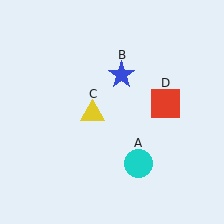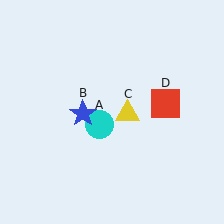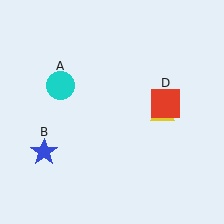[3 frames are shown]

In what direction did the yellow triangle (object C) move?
The yellow triangle (object C) moved right.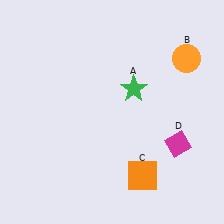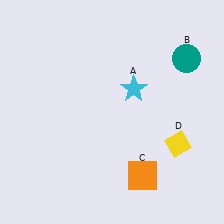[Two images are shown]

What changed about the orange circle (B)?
In Image 1, B is orange. In Image 2, it changed to teal.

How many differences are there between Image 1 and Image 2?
There are 3 differences between the two images.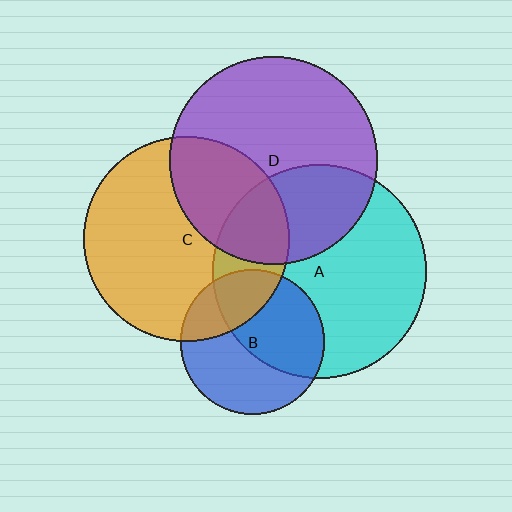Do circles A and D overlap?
Yes.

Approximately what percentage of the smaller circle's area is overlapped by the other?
Approximately 30%.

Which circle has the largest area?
Circle A (cyan).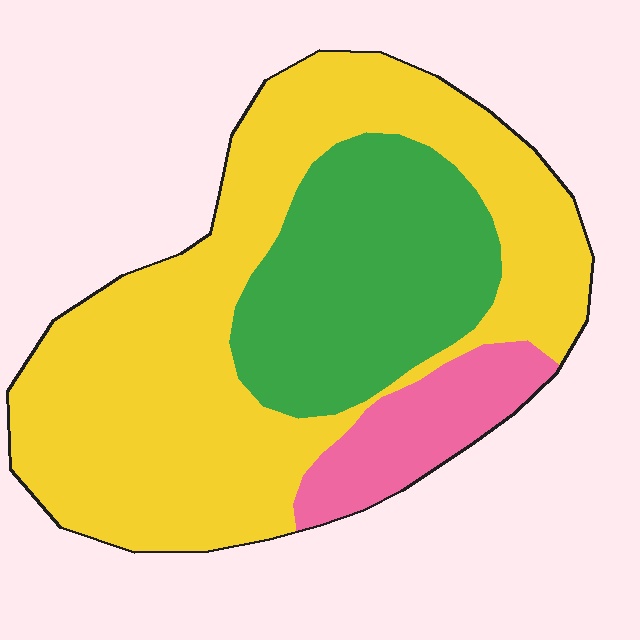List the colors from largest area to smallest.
From largest to smallest: yellow, green, pink.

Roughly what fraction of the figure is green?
Green takes up between a quarter and a half of the figure.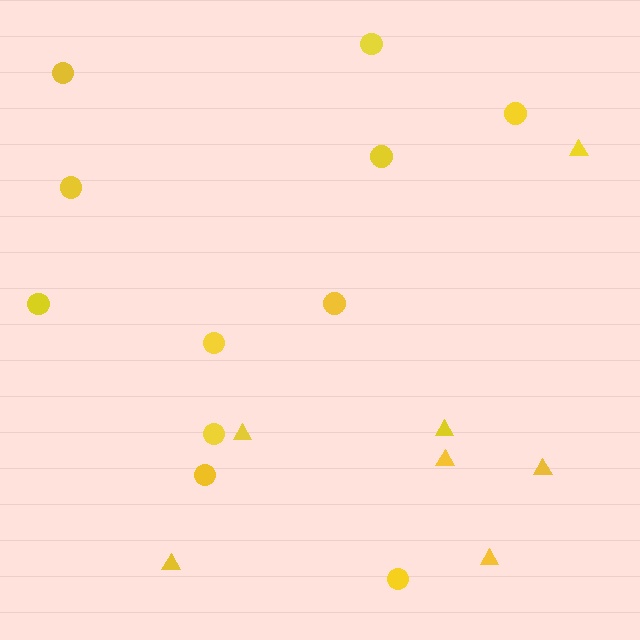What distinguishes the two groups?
There are 2 groups: one group of triangles (7) and one group of circles (11).